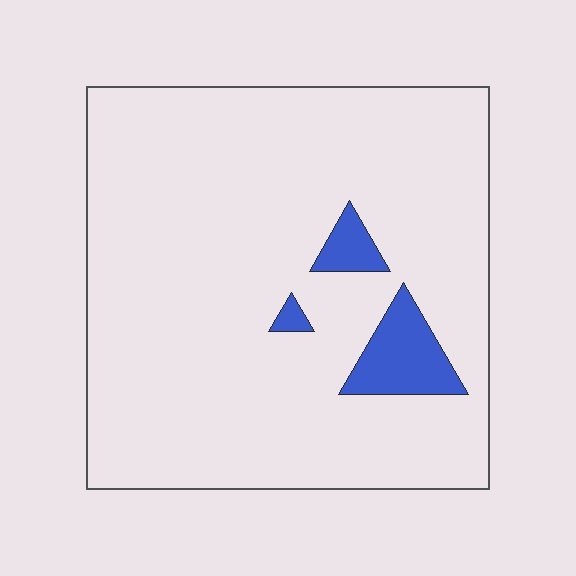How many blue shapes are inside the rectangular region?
3.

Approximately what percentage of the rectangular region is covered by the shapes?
Approximately 5%.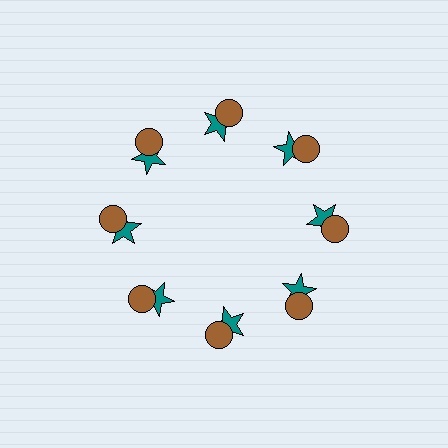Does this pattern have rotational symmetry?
Yes, this pattern has 8-fold rotational symmetry. It looks the same after rotating 45 degrees around the center.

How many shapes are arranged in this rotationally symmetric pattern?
There are 16 shapes, arranged in 8 groups of 2.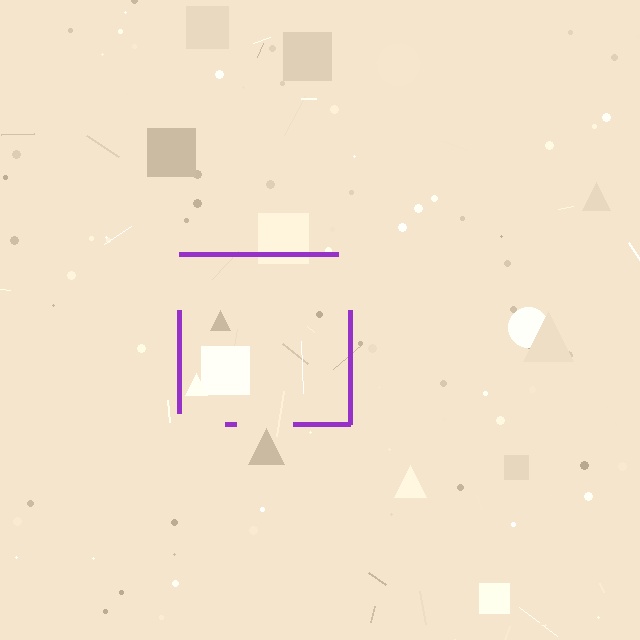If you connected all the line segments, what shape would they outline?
They would outline a square.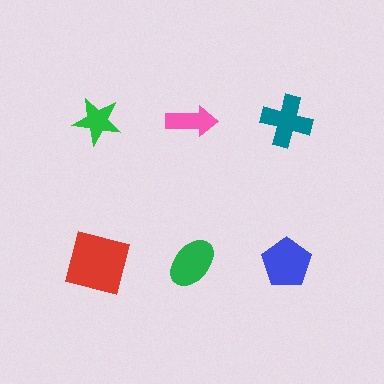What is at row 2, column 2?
A green ellipse.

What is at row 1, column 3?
A teal cross.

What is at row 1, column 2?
A pink arrow.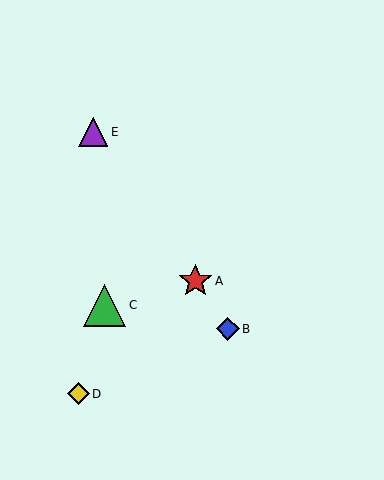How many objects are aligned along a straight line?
3 objects (A, B, E) are aligned along a straight line.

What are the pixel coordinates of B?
Object B is at (228, 329).